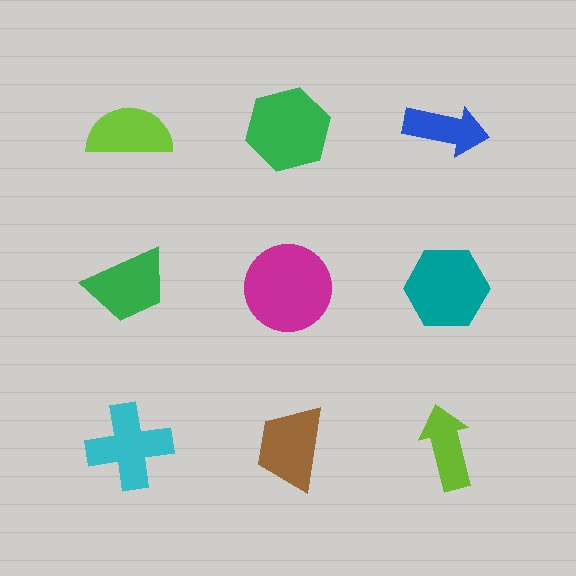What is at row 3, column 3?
A lime arrow.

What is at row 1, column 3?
A blue arrow.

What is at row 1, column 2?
A green hexagon.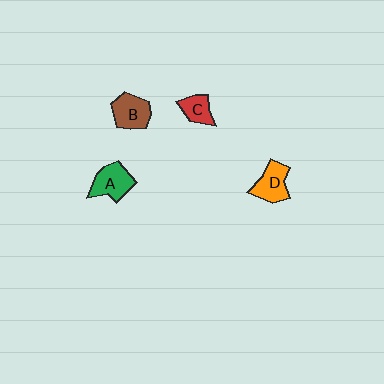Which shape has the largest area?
Shape A (green).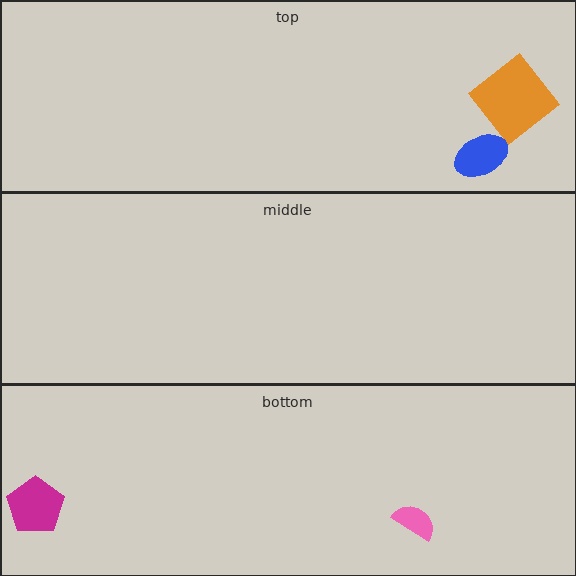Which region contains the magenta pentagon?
The bottom region.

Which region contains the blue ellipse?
The top region.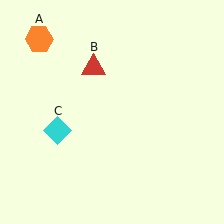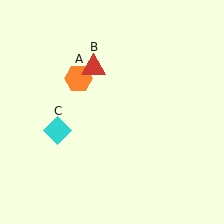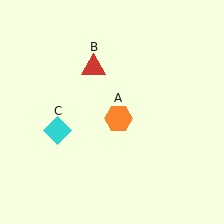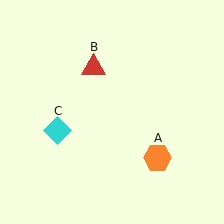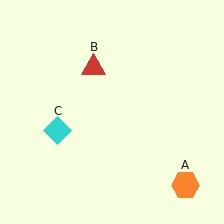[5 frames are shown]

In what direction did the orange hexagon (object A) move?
The orange hexagon (object A) moved down and to the right.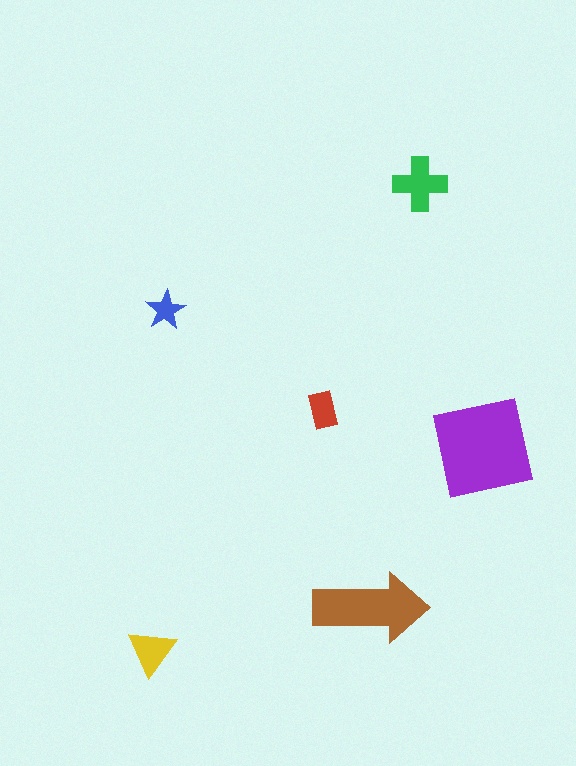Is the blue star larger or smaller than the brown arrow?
Smaller.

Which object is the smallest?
The blue star.